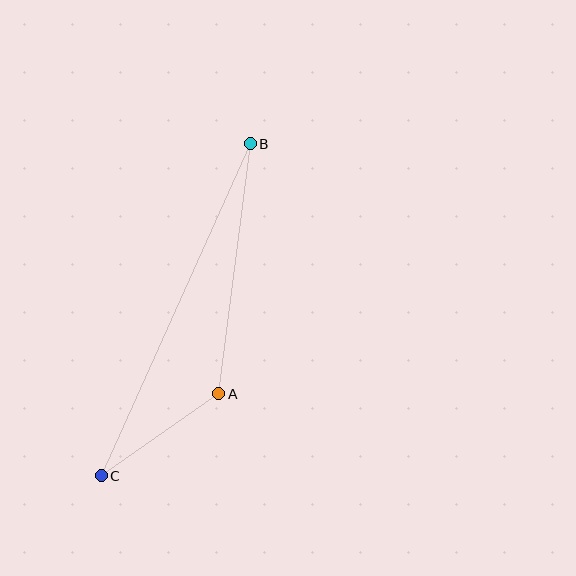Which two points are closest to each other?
Points A and C are closest to each other.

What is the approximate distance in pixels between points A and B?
The distance between A and B is approximately 252 pixels.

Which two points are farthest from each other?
Points B and C are farthest from each other.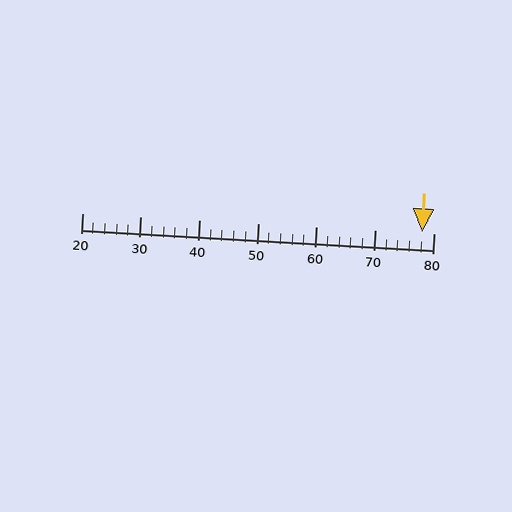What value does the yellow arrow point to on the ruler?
The yellow arrow points to approximately 78.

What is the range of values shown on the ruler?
The ruler shows values from 20 to 80.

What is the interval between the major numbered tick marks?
The major tick marks are spaced 10 units apart.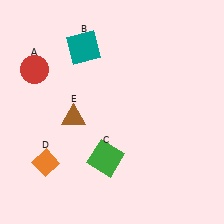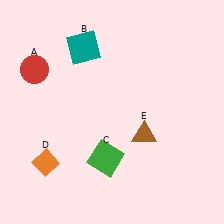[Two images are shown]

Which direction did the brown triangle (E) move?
The brown triangle (E) moved right.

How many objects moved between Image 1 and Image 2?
1 object moved between the two images.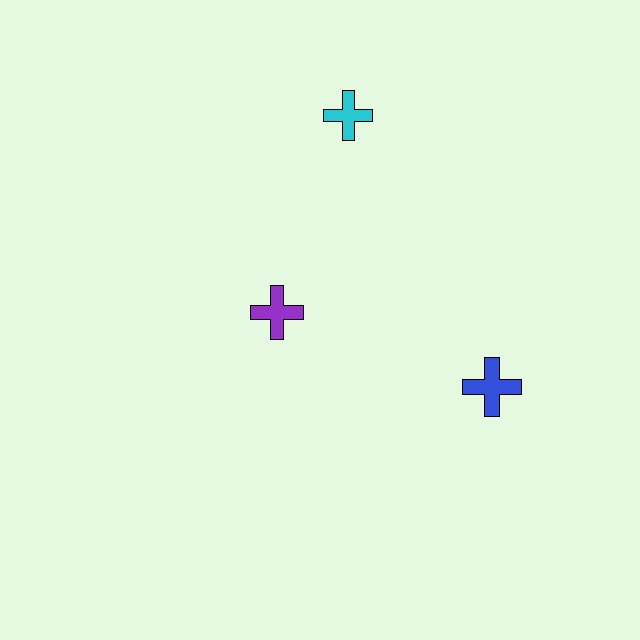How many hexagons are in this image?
There are no hexagons.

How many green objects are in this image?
There are no green objects.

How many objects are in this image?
There are 3 objects.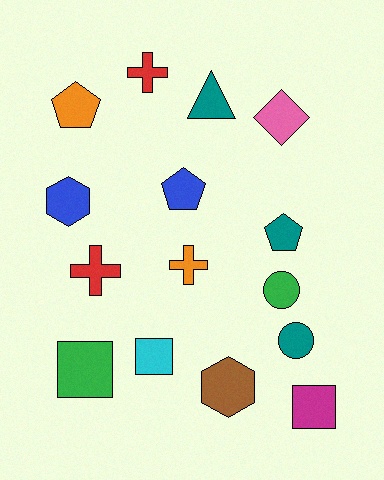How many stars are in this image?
There are no stars.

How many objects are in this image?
There are 15 objects.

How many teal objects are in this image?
There are 3 teal objects.